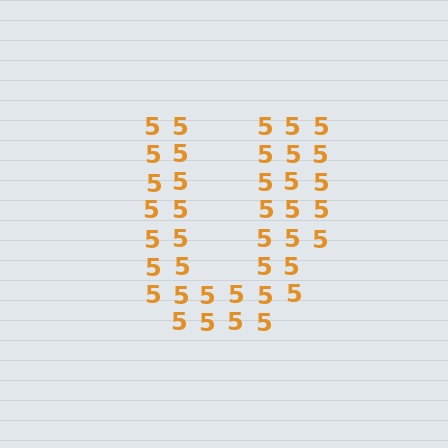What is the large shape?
The large shape is the letter U.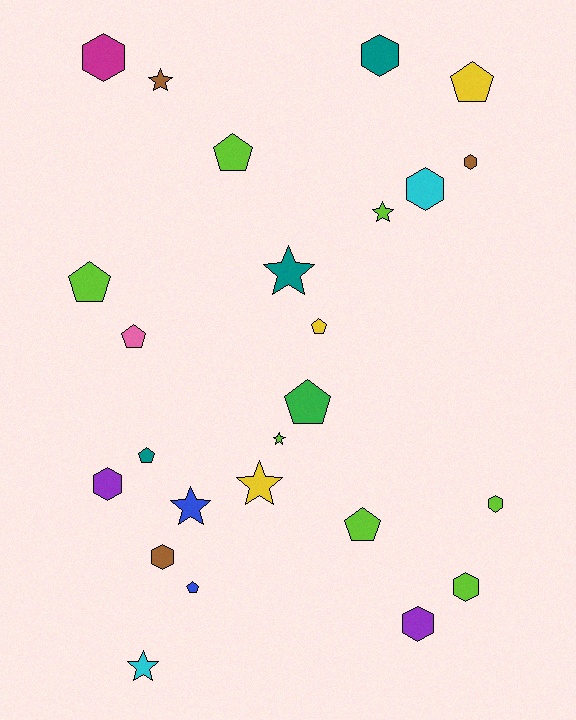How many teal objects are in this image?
There are 3 teal objects.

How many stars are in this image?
There are 7 stars.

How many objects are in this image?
There are 25 objects.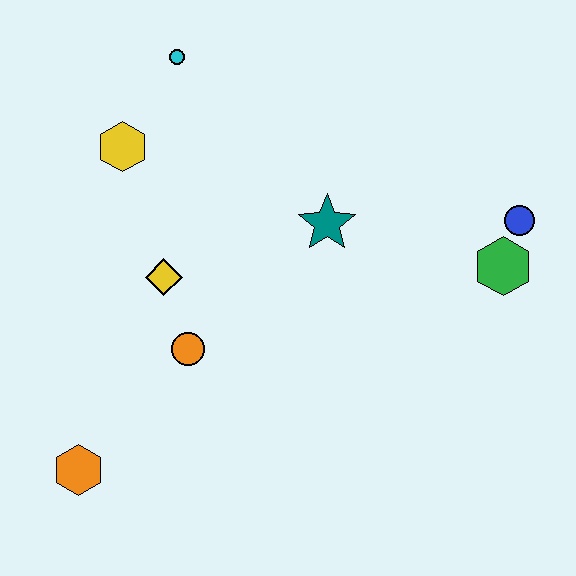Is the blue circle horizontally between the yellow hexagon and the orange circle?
No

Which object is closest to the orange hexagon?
The orange circle is closest to the orange hexagon.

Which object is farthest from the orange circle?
The blue circle is farthest from the orange circle.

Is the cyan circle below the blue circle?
No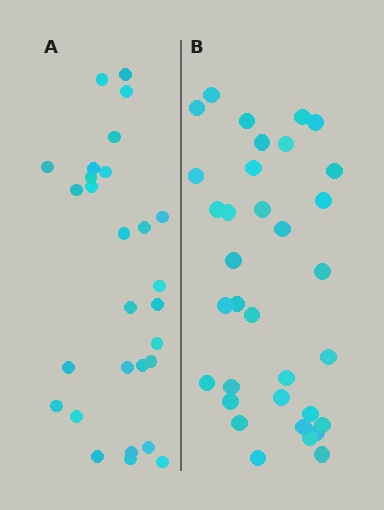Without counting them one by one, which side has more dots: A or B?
Region B (the right region) has more dots.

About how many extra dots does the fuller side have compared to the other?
Region B has about 6 more dots than region A.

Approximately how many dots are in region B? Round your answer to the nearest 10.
About 30 dots. (The exact count is 34, which rounds to 30.)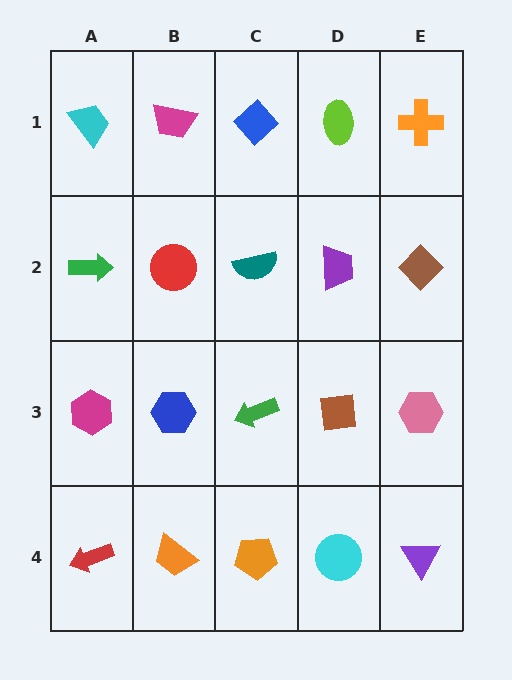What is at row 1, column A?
A cyan trapezoid.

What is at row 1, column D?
A lime ellipse.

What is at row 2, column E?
A brown diamond.